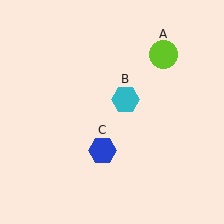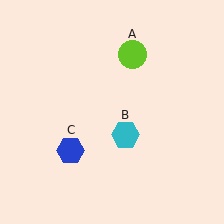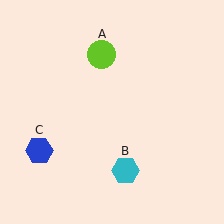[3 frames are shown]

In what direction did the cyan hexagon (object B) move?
The cyan hexagon (object B) moved down.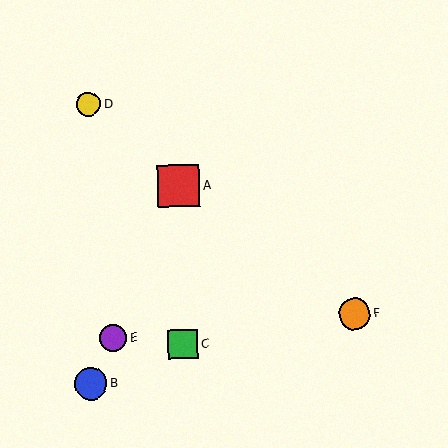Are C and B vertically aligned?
No, C is at x≈183 and B is at x≈91.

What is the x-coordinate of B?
Object B is at x≈91.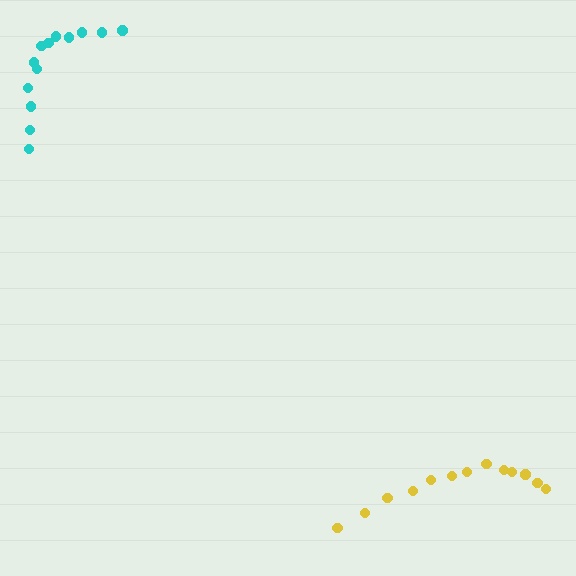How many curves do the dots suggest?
There are 2 distinct paths.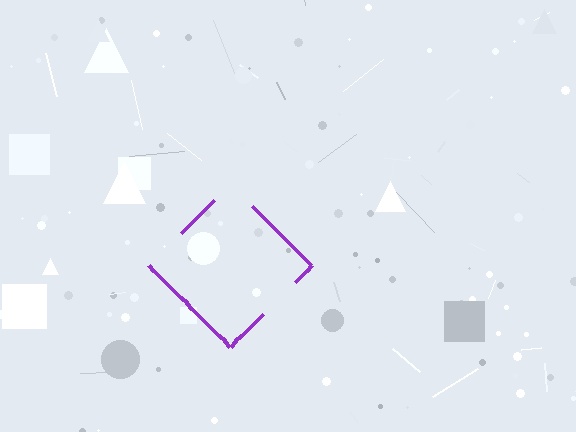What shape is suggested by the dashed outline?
The dashed outline suggests a diamond.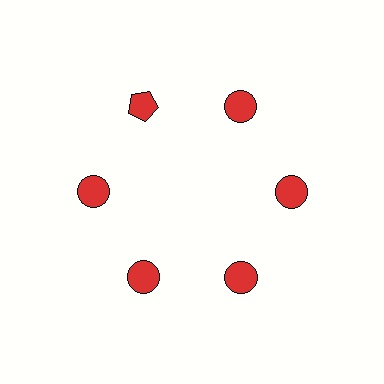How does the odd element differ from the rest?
It has a different shape: pentagon instead of circle.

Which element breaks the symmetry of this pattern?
The red pentagon at roughly the 11 o'clock position breaks the symmetry. All other shapes are red circles.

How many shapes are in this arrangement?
There are 6 shapes arranged in a ring pattern.